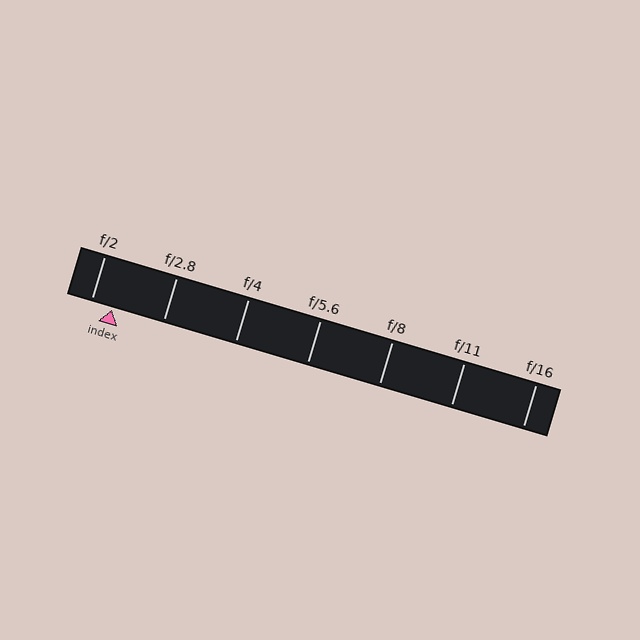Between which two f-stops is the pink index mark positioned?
The index mark is between f/2 and f/2.8.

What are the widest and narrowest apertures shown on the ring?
The widest aperture shown is f/2 and the narrowest is f/16.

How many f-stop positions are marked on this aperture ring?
There are 7 f-stop positions marked.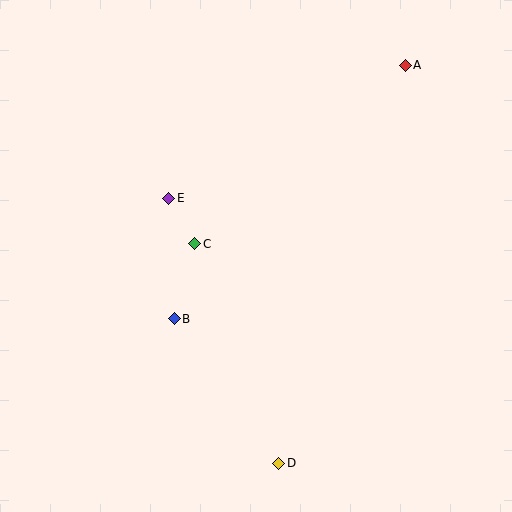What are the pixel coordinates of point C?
Point C is at (195, 244).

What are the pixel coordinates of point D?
Point D is at (279, 463).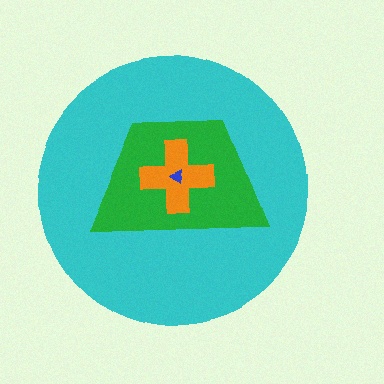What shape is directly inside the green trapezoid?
The orange cross.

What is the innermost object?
The blue triangle.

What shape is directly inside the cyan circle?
The green trapezoid.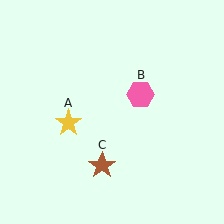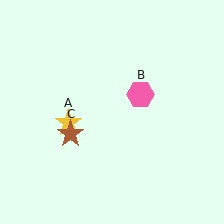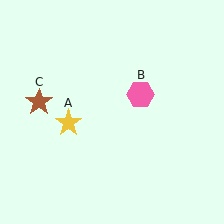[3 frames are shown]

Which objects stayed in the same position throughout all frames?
Yellow star (object A) and pink hexagon (object B) remained stationary.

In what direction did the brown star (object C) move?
The brown star (object C) moved up and to the left.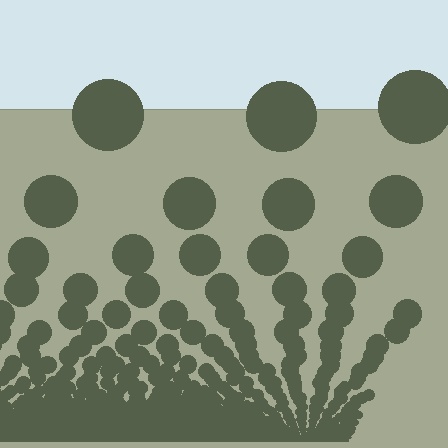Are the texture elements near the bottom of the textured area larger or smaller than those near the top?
Smaller. The gradient is inverted — elements near the bottom are smaller and denser.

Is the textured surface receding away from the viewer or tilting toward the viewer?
The surface appears to tilt toward the viewer. Texture elements get larger and sparser toward the top.